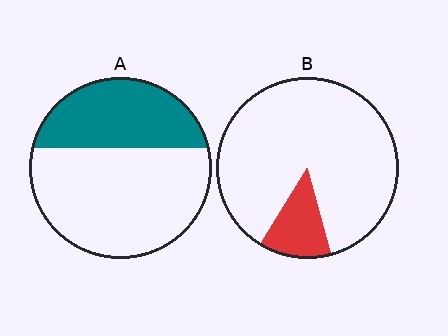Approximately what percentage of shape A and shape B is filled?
A is approximately 35% and B is approximately 15%.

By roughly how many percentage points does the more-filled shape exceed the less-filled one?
By roughly 25 percentage points (A over B).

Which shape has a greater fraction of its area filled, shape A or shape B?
Shape A.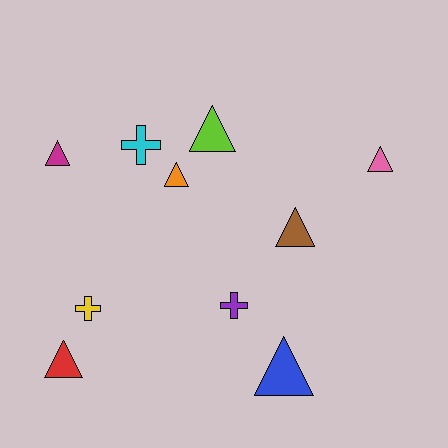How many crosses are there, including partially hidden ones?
There are 3 crosses.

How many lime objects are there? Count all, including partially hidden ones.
There is 1 lime object.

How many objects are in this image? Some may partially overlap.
There are 10 objects.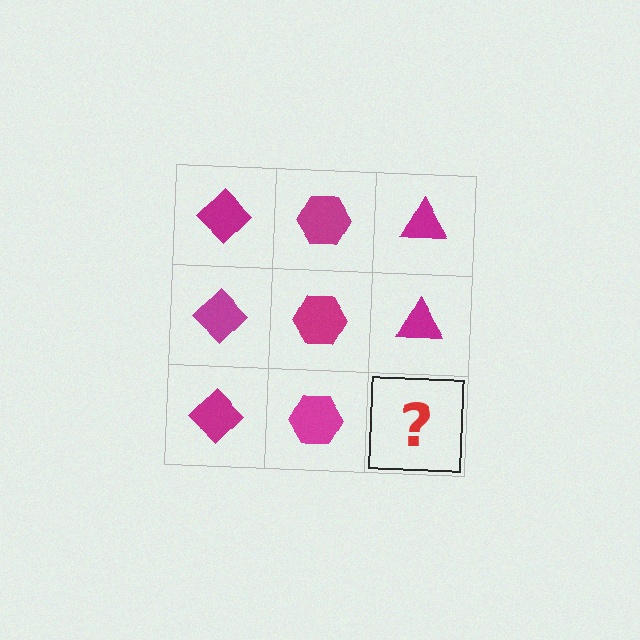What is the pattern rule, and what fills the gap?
The rule is that each column has a consistent shape. The gap should be filled with a magenta triangle.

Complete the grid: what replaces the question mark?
The question mark should be replaced with a magenta triangle.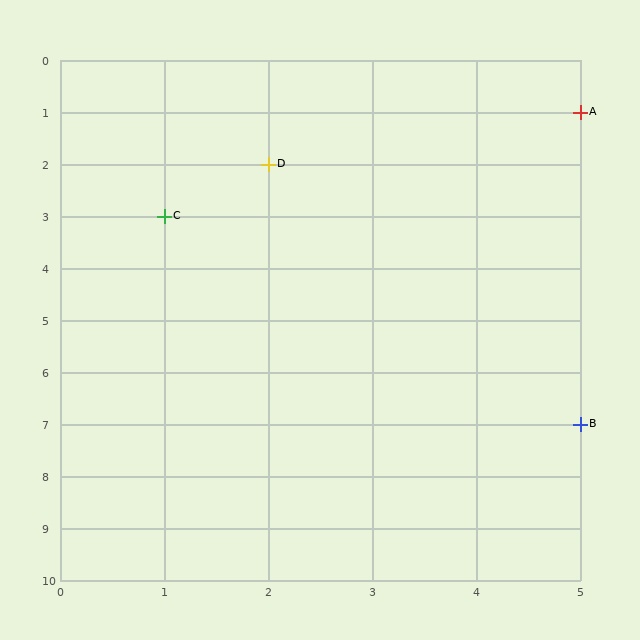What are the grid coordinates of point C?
Point C is at grid coordinates (1, 3).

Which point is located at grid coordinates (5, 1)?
Point A is at (5, 1).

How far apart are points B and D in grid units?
Points B and D are 3 columns and 5 rows apart (about 5.8 grid units diagonally).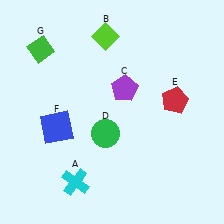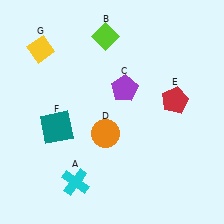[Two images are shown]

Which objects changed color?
D changed from green to orange. F changed from blue to teal. G changed from green to yellow.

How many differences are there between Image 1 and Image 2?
There are 3 differences between the two images.